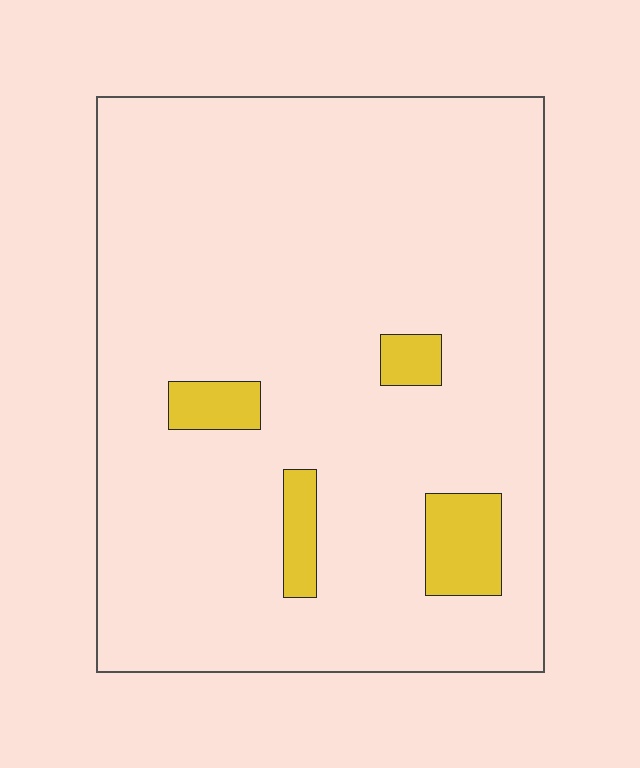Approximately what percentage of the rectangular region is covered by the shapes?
Approximately 10%.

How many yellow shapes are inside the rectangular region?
4.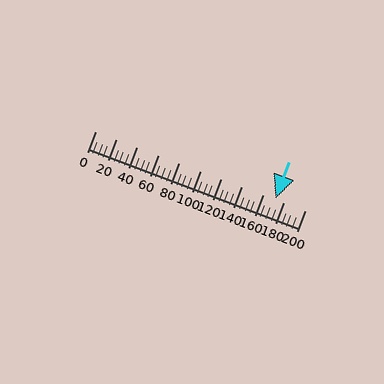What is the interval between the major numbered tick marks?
The major tick marks are spaced 20 units apart.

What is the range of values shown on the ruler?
The ruler shows values from 0 to 200.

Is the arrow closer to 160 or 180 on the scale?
The arrow is closer to 180.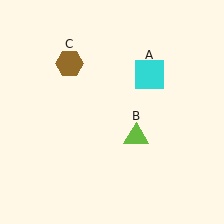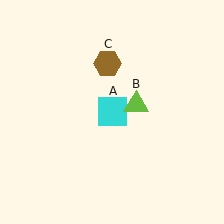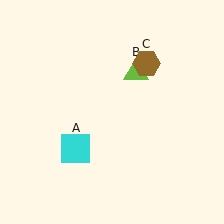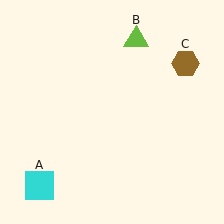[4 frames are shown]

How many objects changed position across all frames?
3 objects changed position: cyan square (object A), lime triangle (object B), brown hexagon (object C).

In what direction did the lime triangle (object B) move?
The lime triangle (object B) moved up.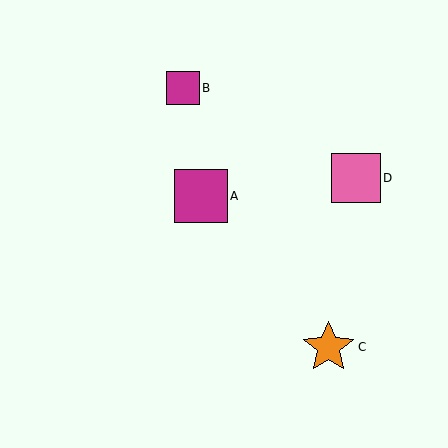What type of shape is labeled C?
Shape C is an orange star.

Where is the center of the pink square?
The center of the pink square is at (356, 178).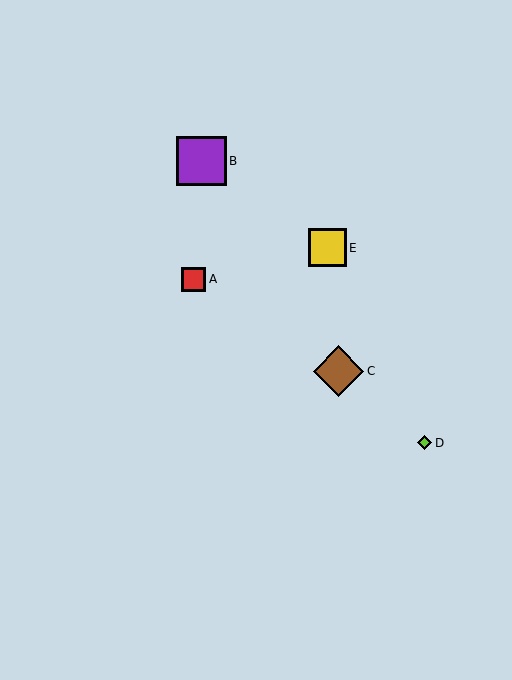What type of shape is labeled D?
Shape D is a lime diamond.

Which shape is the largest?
The brown diamond (labeled C) is the largest.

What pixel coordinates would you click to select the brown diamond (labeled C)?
Click at (338, 371) to select the brown diamond C.